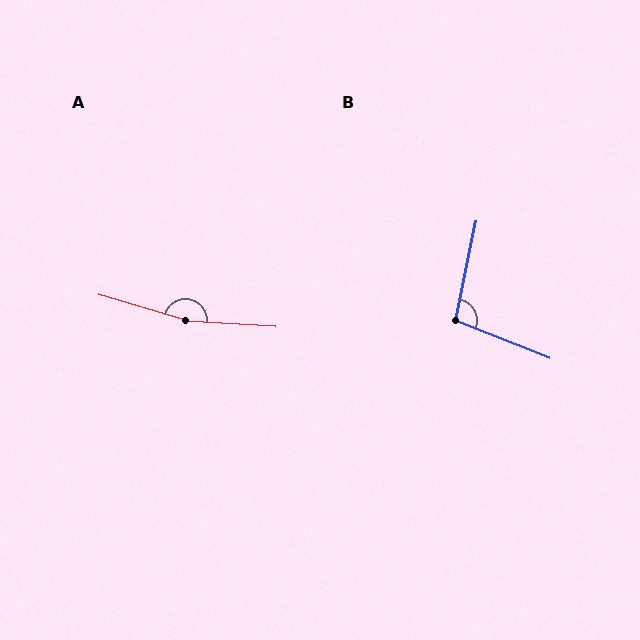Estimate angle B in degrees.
Approximately 100 degrees.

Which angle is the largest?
A, at approximately 167 degrees.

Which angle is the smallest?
B, at approximately 100 degrees.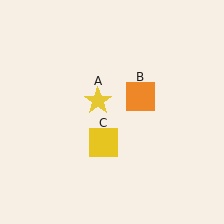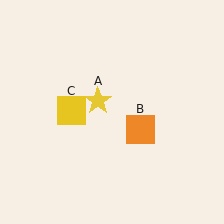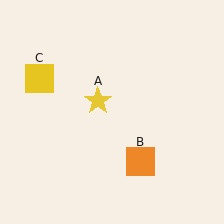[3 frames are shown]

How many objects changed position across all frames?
2 objects changed position: orange square (object B), yellow square (object C).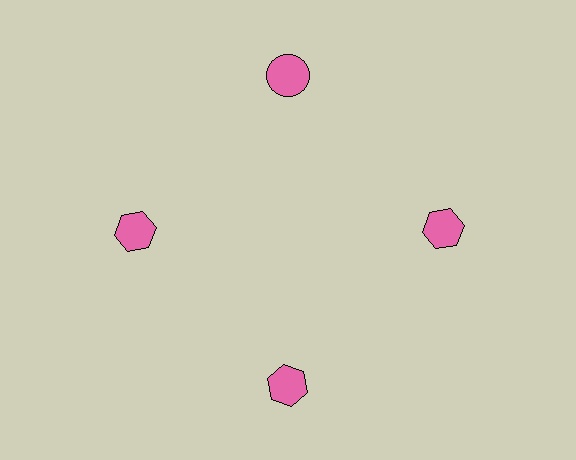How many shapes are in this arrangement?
There are 4 shapes arranged in a ring pattern.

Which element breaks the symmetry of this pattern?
The pink circle at roughly the 12 o'clock position breaks the symmetry. All other shapes are pink hexagons.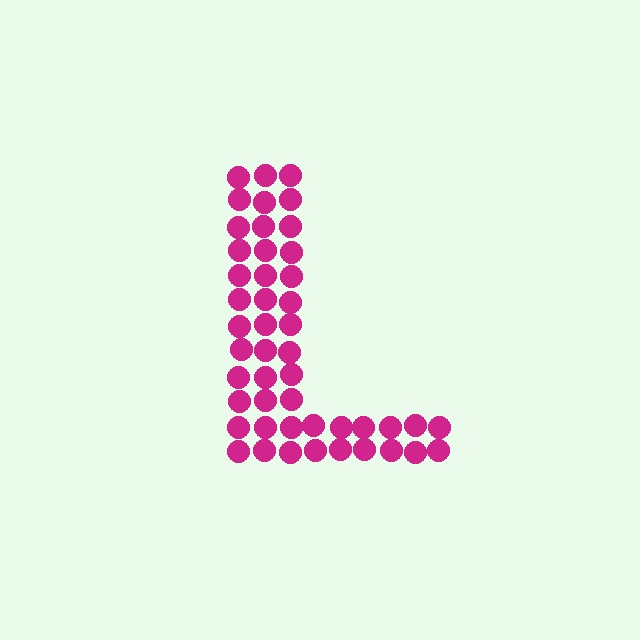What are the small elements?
The small elements are circles.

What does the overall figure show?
The overall figure shows the letter L.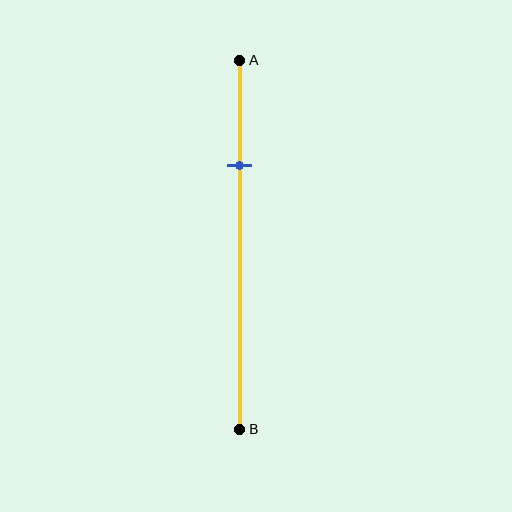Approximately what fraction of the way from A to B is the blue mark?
The blue mark is approximately 30% of the way from A to B.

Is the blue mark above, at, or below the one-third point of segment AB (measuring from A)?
The blue mark is above the one-third point of segment AB.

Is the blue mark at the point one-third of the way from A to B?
No, the mark is at about 30% from A, not at the 33% one-third point.